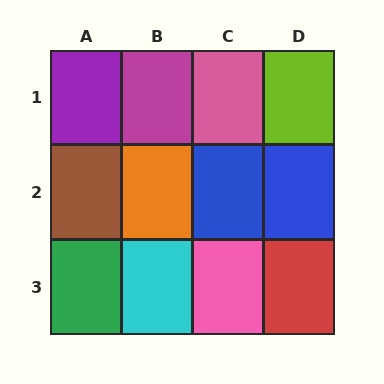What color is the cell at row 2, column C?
Blue.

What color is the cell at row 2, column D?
Blue.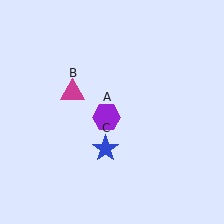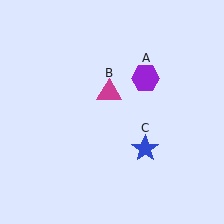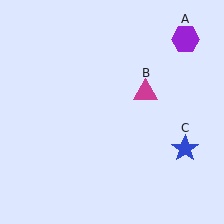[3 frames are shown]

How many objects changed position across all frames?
3 objects changed position: purple hexagon (object A), magenta triangle (object B), blue star (object C).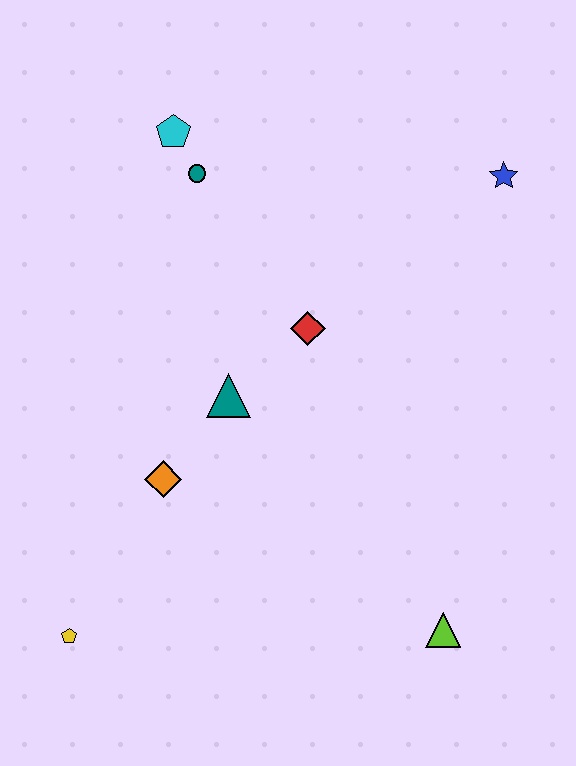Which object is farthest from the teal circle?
The lime triangle is farthest from the teal circle.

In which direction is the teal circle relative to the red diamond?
The teal circle is above the red diamond.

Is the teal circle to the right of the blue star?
No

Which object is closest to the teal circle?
The cyan pentagon is closest to the teal circle.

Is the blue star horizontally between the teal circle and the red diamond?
No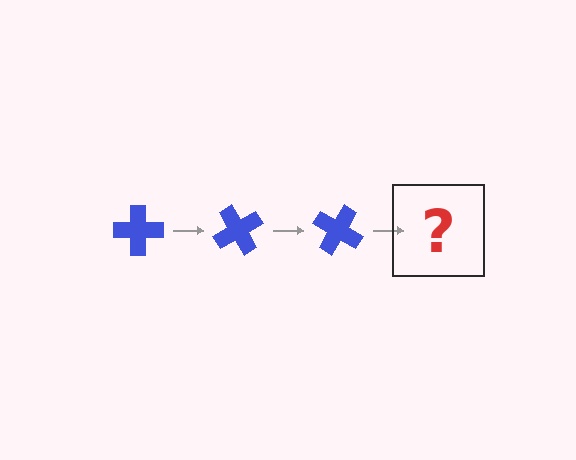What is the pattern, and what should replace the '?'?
The pattern is that the cross rotates 60 degrees each step. The '?' should be a blue cross rotated 180 degrees.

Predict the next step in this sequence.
The next step is a blue cross rotated 180 degrees.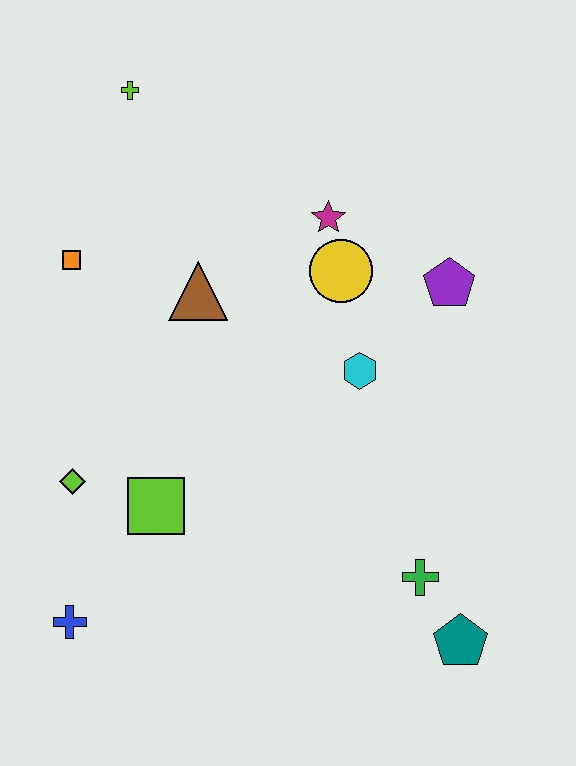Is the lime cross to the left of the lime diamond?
No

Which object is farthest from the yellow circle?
The blue cross is farthest from the yellow circle.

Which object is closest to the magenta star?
The yellow circle is closest to the magenta star.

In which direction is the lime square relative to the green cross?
The lime square is to the left of the green cross.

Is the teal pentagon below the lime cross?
Yes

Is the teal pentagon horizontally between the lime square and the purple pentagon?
No